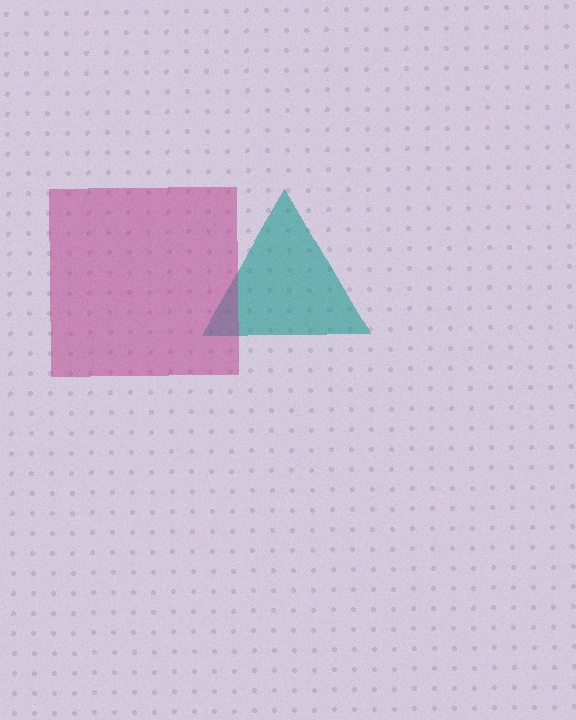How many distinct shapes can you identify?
There are 2 distinct shapes: a teal triangle, a magenta square.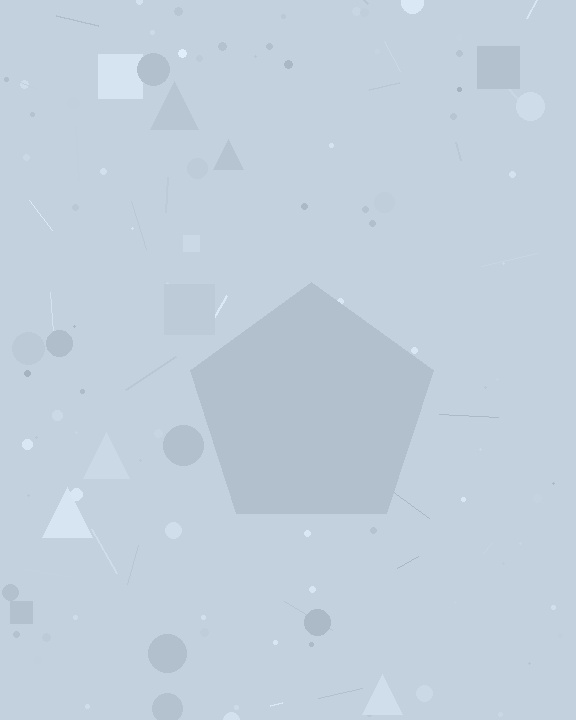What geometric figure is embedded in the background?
A pentagon is embedded in the background.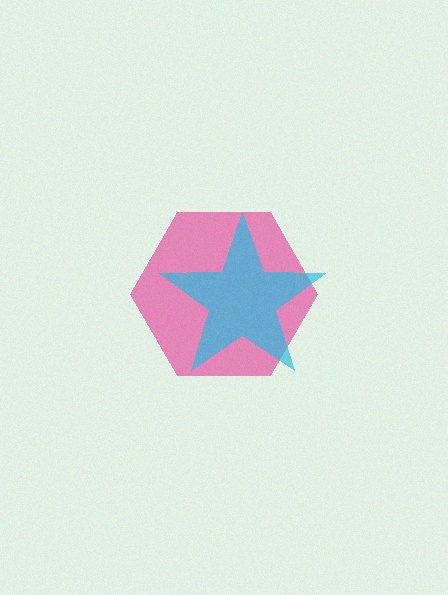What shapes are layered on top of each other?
The layered shapes are: a pink hexagon, a cyan star.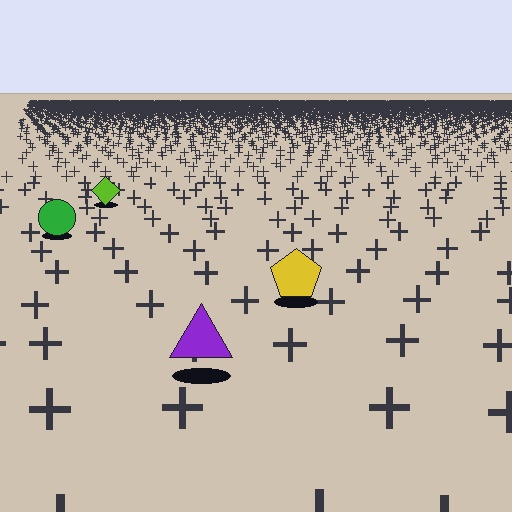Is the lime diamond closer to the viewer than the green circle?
No. The green circle is closer — you can tell from the texture gradient: the ground texture is coarser near it.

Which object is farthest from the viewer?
The lime diamond is farthest from the viewer. It appears smaller and the ground texture around it is denser.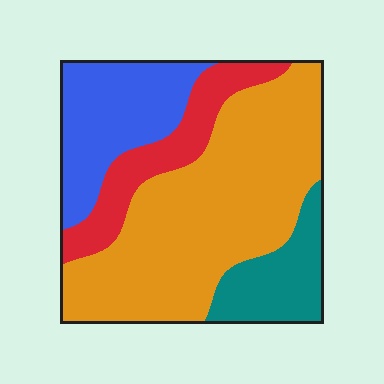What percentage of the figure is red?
Red takes up less than a sixth of the figure.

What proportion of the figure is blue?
Blue covers 21% of the figure.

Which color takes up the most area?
Orange, at roughly 50%.